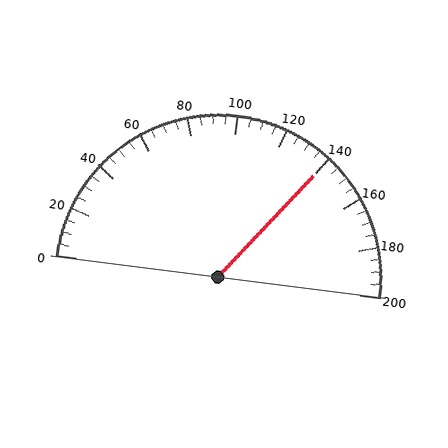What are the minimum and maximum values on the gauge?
The gauge ranges from 0 to 200.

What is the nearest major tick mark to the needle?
The nearest major tick mark is 140.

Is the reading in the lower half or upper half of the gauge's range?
The reading is in the upper half of the range (0 to 200).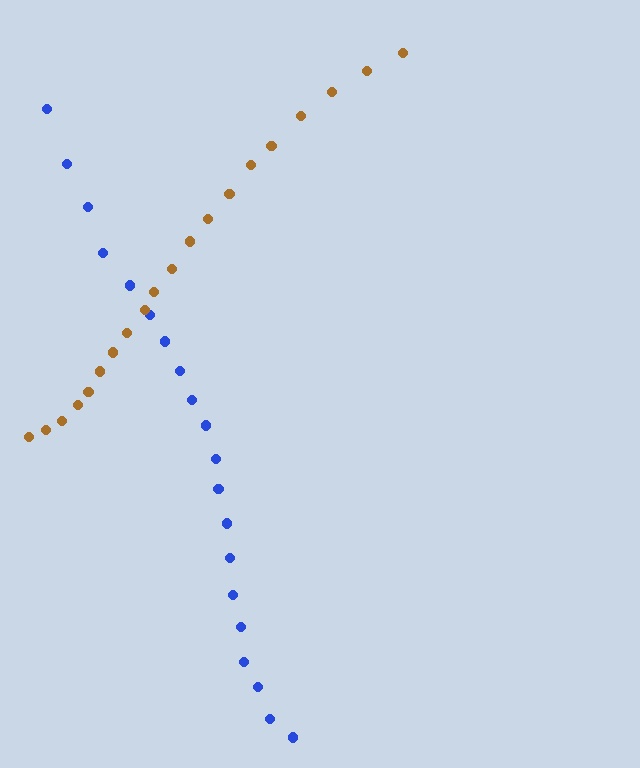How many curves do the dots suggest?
There are 2 distinct paths.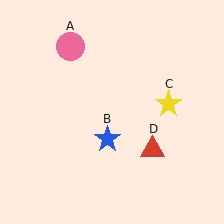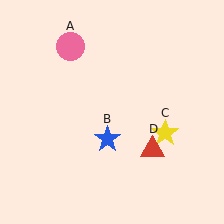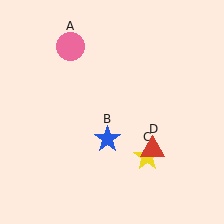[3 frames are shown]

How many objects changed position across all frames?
1 object changed position: yellow star (object C).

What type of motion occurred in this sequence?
The yellow star (object C) rotated clockwise around the center of the scene.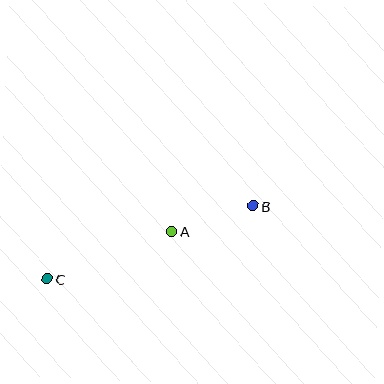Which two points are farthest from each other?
Points B and C are farthest from each other.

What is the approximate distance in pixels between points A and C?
The distance between A and C is approximately 134 pixels.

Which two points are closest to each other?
Points A and B are closest to each other.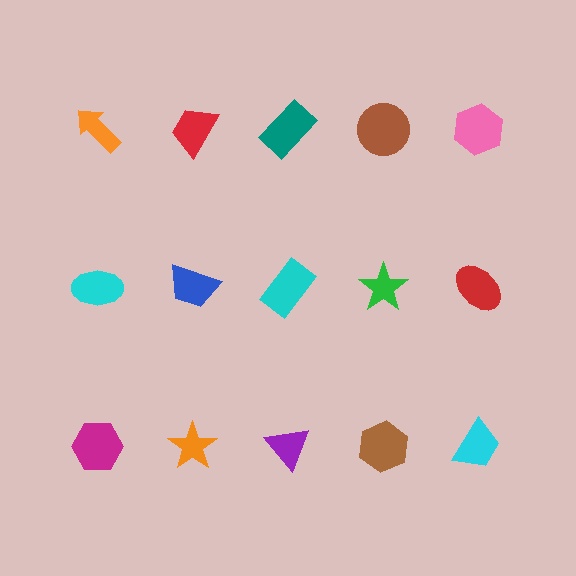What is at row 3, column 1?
A magenta hexagon.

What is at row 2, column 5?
A red ellipse.